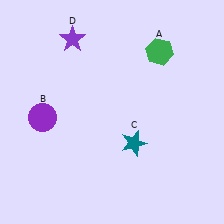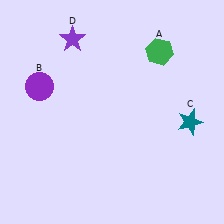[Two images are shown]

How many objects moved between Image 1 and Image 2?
2 objects moved between the two images.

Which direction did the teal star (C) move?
The teal star (C) moved right.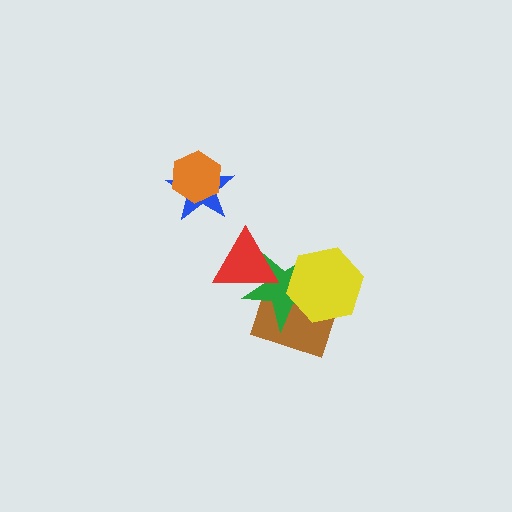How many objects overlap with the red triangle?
1 object overlaps with the red triangle.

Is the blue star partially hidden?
Yes, it is partially covered by another shape.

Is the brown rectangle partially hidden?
Yes, it is partially covered by another shape.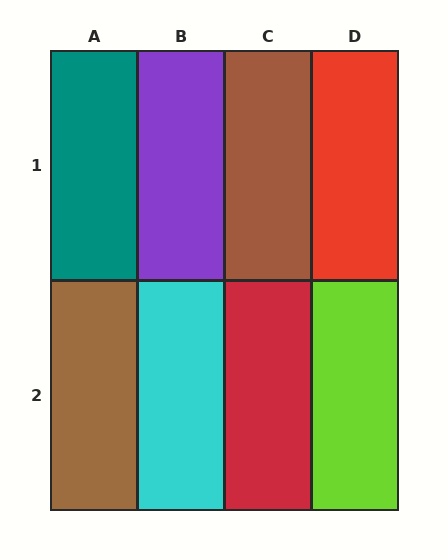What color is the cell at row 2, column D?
Lime.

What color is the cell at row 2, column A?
Brown.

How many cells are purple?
1 cell is purple.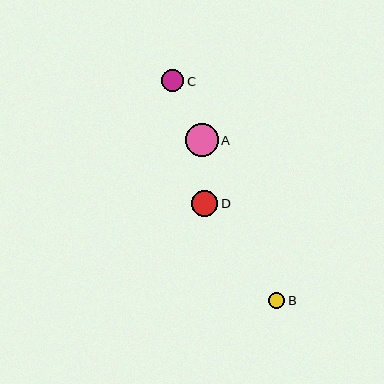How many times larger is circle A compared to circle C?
Circle A is approximately 1.5 times the size of circle C.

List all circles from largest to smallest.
From largest to smallest: A, D, C, B.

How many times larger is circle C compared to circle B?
Circle C is approximately 1.4 times the size of circle B.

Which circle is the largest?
Circle A is the largest with a size of approximately 33 pixels.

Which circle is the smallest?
Circle B is the smallest with a size of approximately 16 pixels.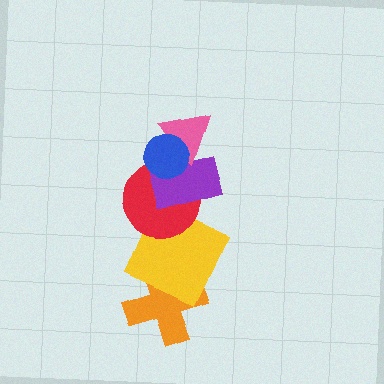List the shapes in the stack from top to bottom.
From top to bottom: the blue circle, the pink triangle, the purple rectangle, the red circle, the yellow square, the orange cross.